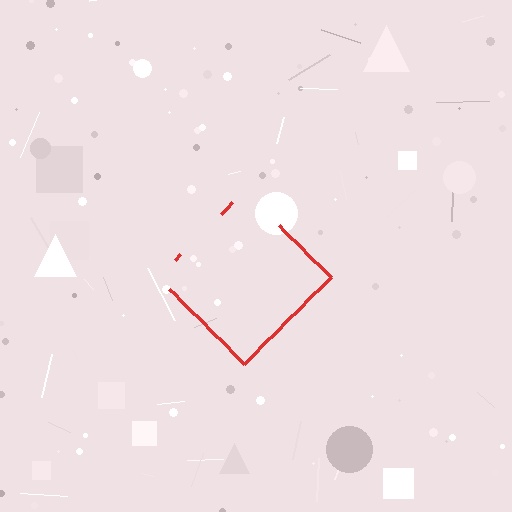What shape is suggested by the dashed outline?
The dashed outline suggests a diamond.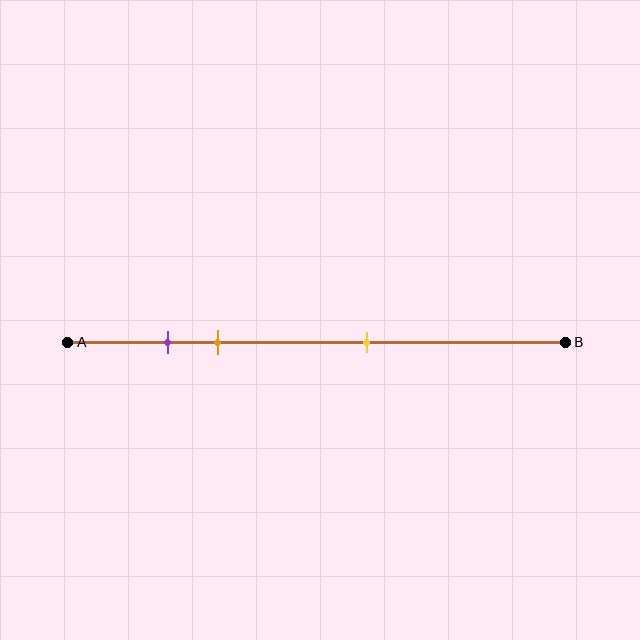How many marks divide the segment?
There are 3 marks dividing the segment.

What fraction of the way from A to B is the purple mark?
The purple mark is approximately 20% (0.2) of the way from A to B.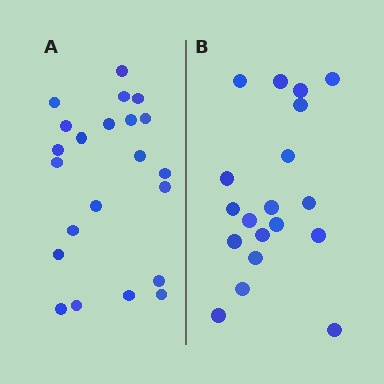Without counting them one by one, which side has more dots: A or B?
Region A (the left region) has more dots.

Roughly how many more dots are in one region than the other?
Region A has just a few more — roughly 2 or 3 more dots than region B.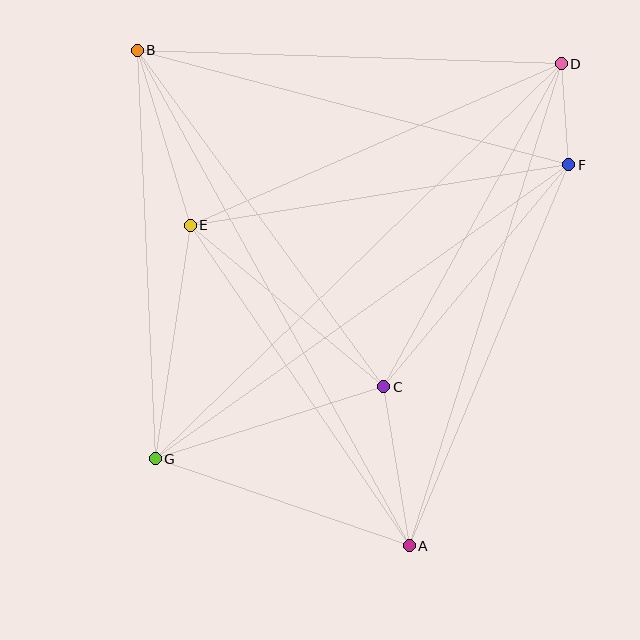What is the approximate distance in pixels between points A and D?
The distance between A and D is approximately 506 pixels.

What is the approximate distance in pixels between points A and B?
The distance between A and B is approximately 565 pixels.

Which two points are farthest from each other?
Points D and G are farthest from each other.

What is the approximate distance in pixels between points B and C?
The distance between B and C is approximately 417 pixels.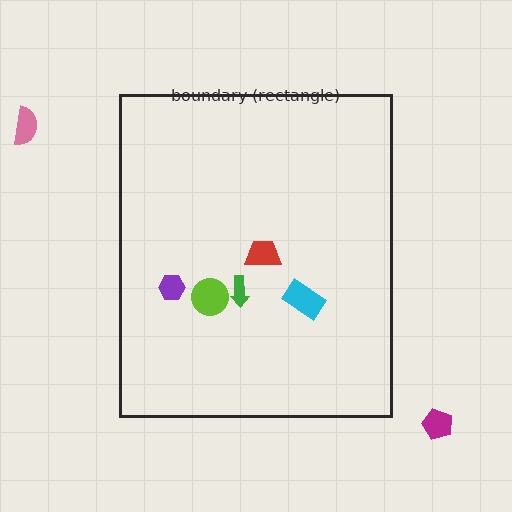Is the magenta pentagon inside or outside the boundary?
Outside.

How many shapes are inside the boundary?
5 inside, 2 outside.